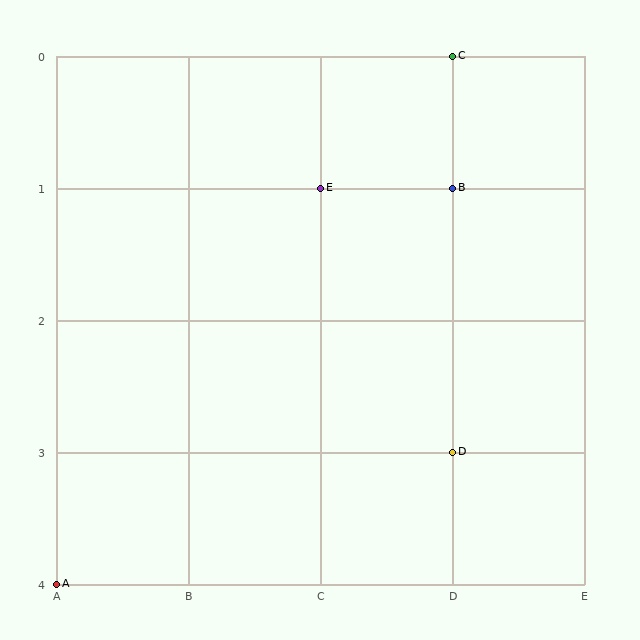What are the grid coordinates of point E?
Point E is at grid coordinates (C, 1).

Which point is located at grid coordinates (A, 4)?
Point A is at (A, 4).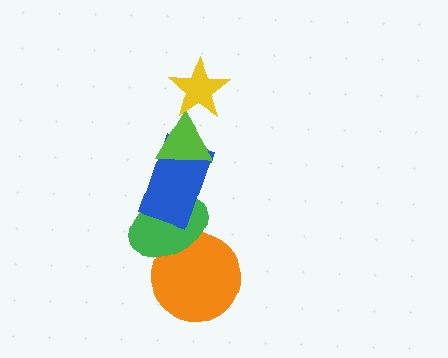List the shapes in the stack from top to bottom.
From top to bottom: the yellow star, the lime triangle, the blue rectangle, the green ellipse, the orange circle.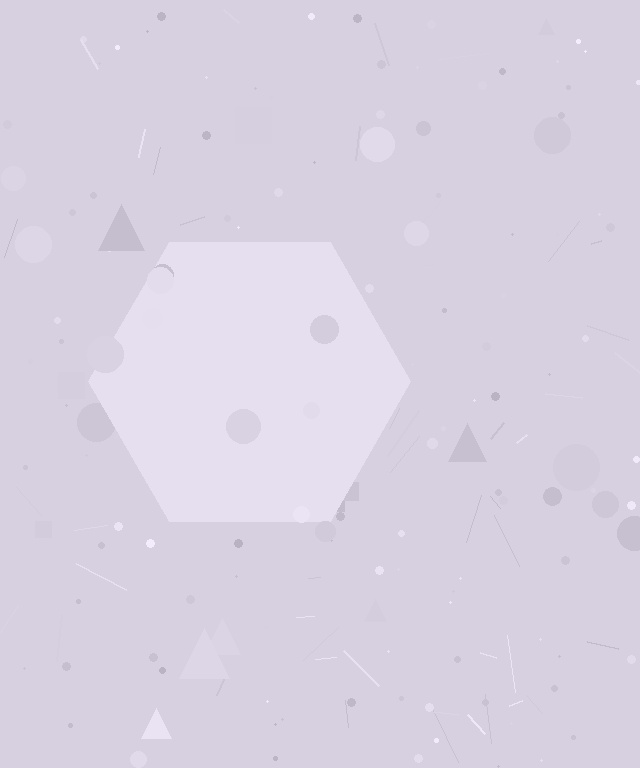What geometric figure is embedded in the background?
A hexagon is embedded in the background.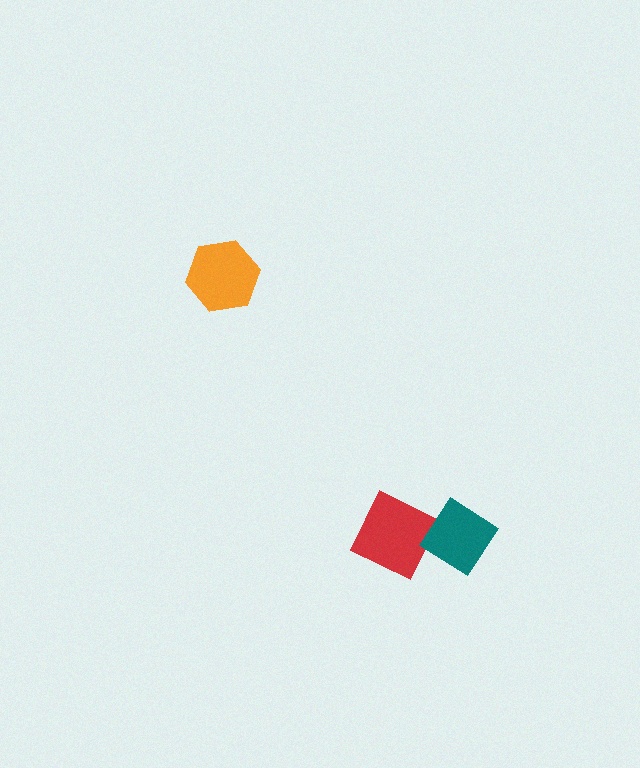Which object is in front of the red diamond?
The teal diamond is in front of the red diamond.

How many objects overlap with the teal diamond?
1 object overlaps with the teal diamond.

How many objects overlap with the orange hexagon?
0 objects overlap with the orange hexagon.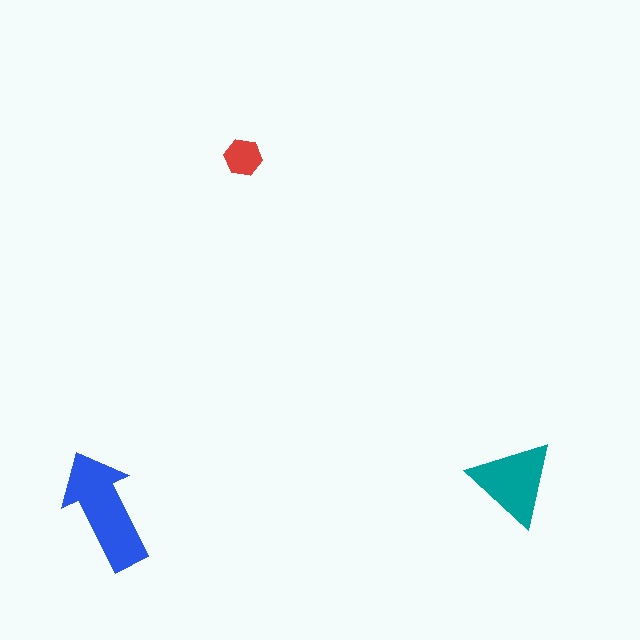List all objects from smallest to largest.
The red hexagon, the teal triangle, the blue arrow.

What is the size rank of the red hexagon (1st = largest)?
3rd.